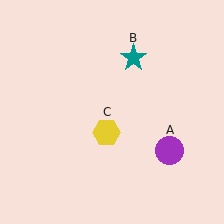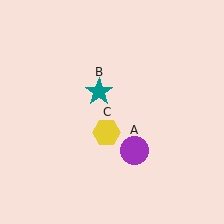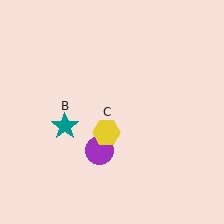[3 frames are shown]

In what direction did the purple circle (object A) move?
The purple circle (object A) moved left.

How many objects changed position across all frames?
2 objects changed position: purple circle (object A), teal star (object B).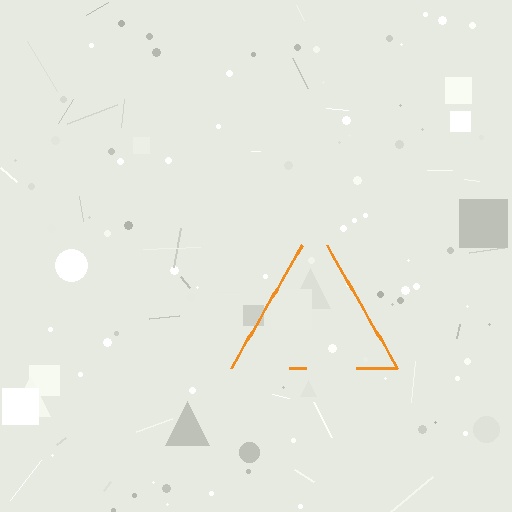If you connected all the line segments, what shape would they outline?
They would outline a triangle.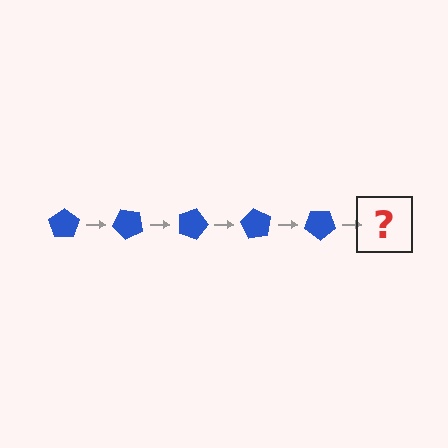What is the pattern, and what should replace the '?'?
The pattern is that the pentagon rotates 45 degrees each step. The '?' should be a blue pentagon rotated 225 degrees.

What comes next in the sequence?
The next element should be a blue pentagon rotated 225 degrees.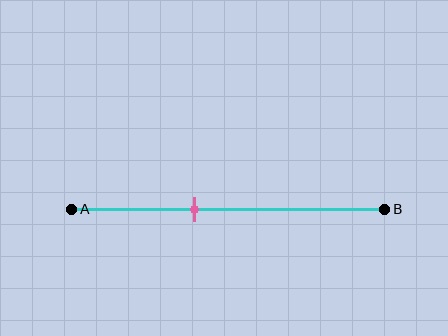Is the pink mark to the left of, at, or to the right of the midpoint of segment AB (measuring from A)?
The pink mark is to the left of the midpoint of segment AB.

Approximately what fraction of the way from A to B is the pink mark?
The pink mark is approximately 40% of the way from A to B.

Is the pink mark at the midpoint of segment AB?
No, the mark is at about 40% from A, not at the 50% midpoint.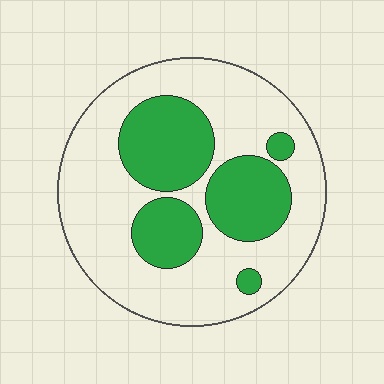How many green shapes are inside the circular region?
5.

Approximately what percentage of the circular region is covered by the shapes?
Approximately 30%.